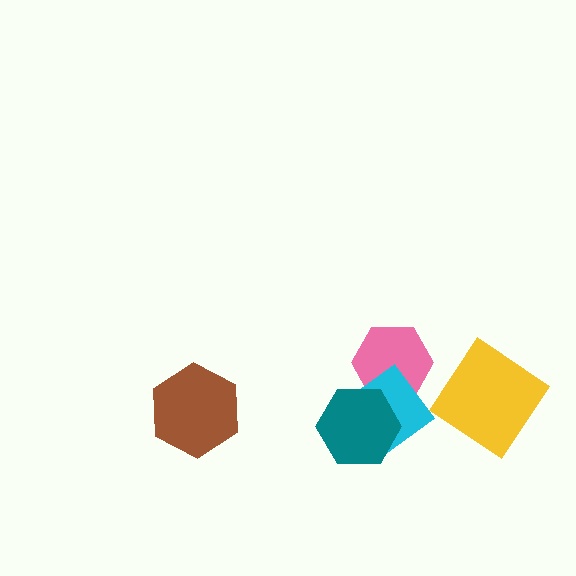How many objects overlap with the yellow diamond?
0 objects overlap with the yellow diamond.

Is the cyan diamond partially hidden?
Yes, it is partially covered by another shape.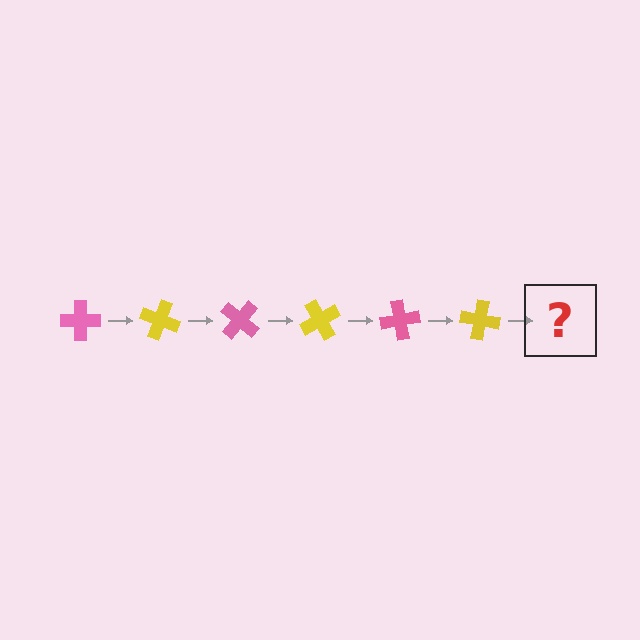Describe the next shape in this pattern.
It should be a pink cross, rotated 120 degrees from the start.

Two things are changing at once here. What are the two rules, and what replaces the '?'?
The two rules are that it rotates 20 degrees each step and the color cycles through pink and yellow. The '?' should be a pink cross, rotated 120 degrees from the start.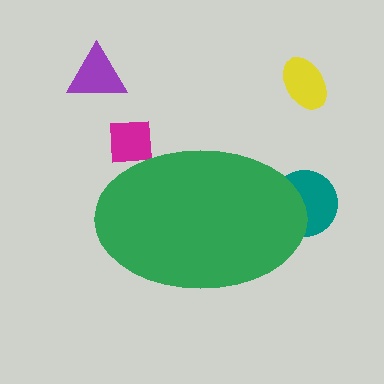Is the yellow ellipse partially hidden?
No, the yellow ellipse is fully visible.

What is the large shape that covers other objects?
A green ellipse.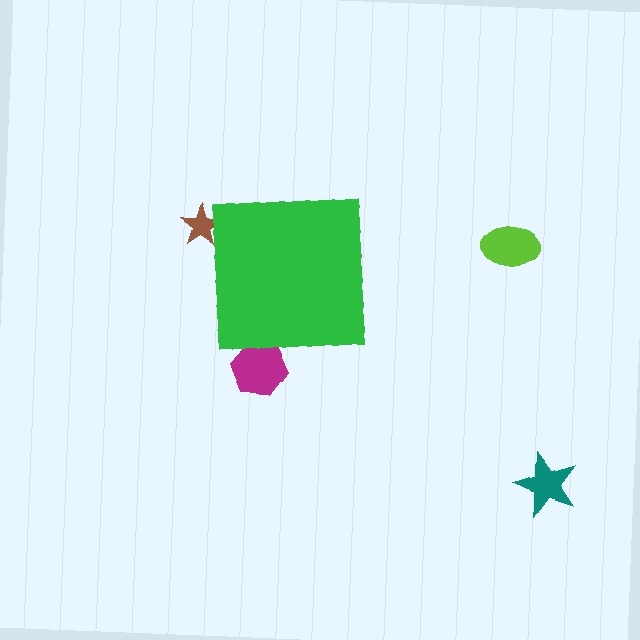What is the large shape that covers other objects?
A green square.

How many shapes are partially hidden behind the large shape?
2 shapes are partially hidden.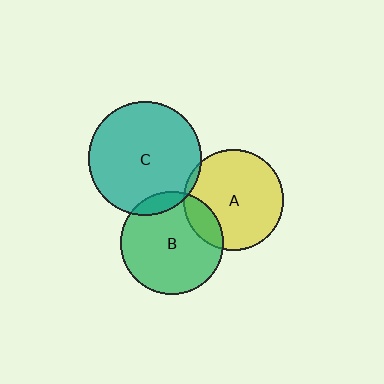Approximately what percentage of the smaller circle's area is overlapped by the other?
Approximately 10%.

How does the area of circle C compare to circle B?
Approximately 1.2 times.